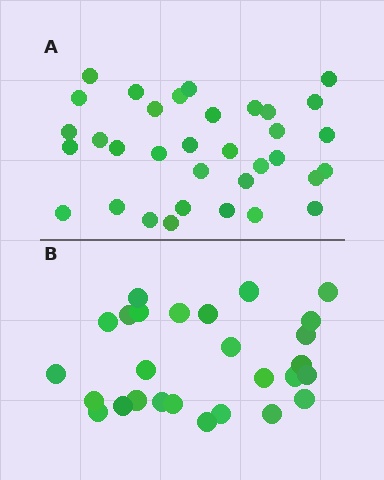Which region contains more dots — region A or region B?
Region A (the top region) has more dots.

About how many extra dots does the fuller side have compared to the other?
Region A has roughly 8 or so more dots than region B.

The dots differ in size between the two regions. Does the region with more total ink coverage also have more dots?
No. Region B has more total ink coverage because its dots are larger, but region A actually contains more individual dots. Total area can be misleading — the number of items is what matters here.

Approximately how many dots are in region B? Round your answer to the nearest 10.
About 30 dots. (The exact count is 27, which rounds to 30.)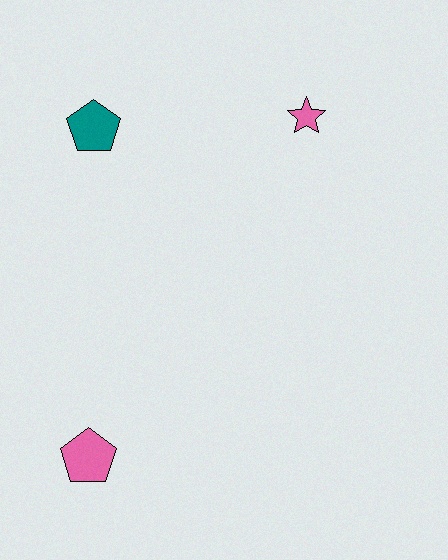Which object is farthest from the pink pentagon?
The pink star is farthest from the pink pentagon.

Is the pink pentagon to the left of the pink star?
Yes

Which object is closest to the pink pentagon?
The teal pentagon is closest to the pink pentagon.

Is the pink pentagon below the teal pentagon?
Yes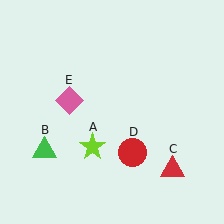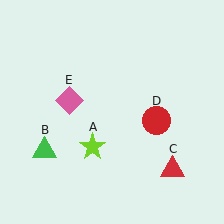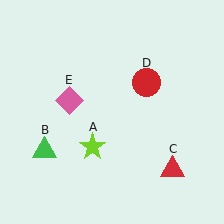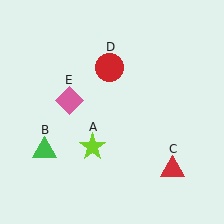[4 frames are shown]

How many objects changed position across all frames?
1 object changed position: red circle (object D).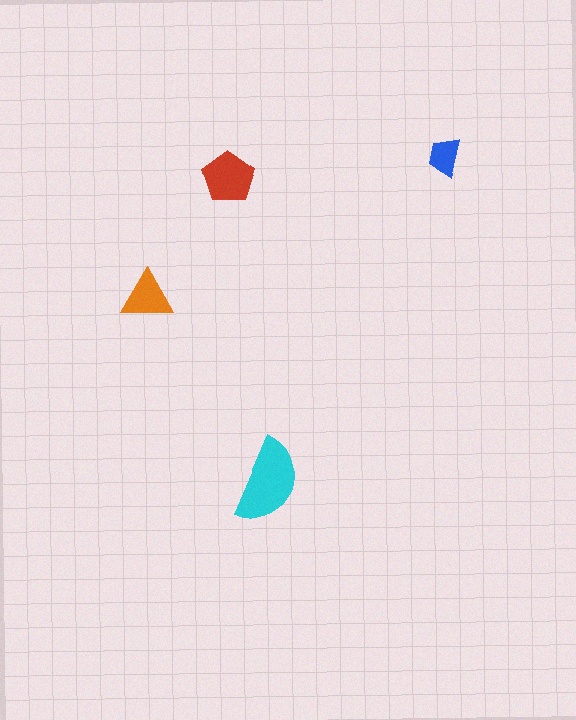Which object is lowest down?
The cyan semicircle is bottommost.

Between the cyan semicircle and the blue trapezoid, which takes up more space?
The cyan semicircle.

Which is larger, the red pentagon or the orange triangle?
The red pentagon.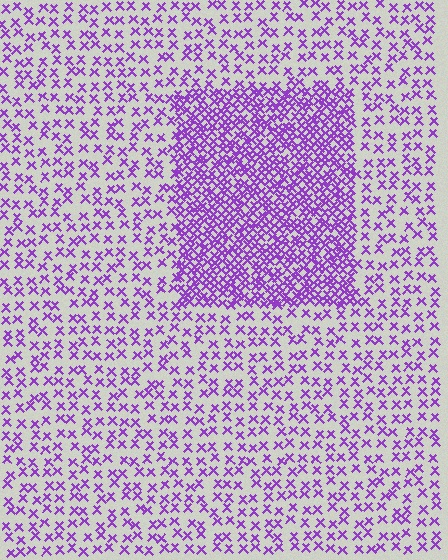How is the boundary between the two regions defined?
The boundary is defined by a change in element density (approximately 2.6x ratio). All elements are the same color, size, and shape.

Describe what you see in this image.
The image contains small purple elements arranged at two different densities. A rectangle-shaped region is visible where the elements are more densely packed than the surrounding area.